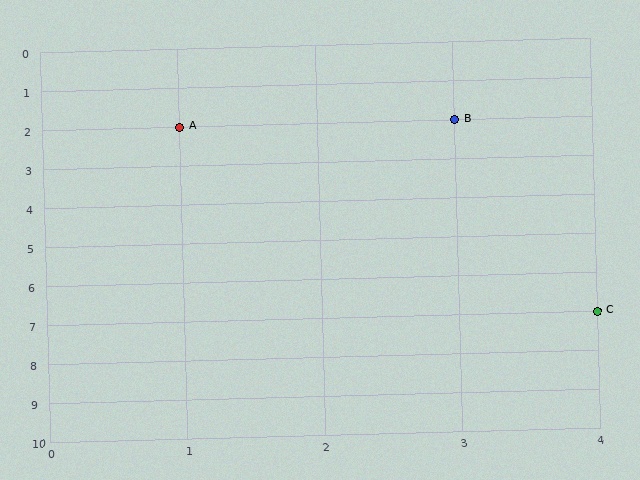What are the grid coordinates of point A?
Point A is at grid coordinates (1, 2).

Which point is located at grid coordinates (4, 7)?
Point C is at (4, 7).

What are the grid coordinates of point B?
Point B is at grid coordinates (3, 2).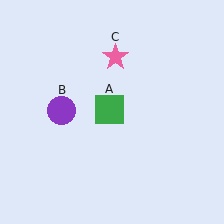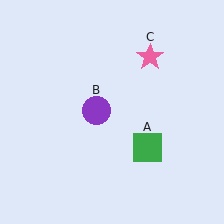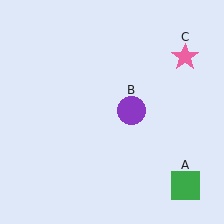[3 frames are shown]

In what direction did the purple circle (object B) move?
The purple circle (object B) moved right.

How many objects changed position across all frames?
3 objects changed position: green square (object A), purple circle (object B), pink star (object C).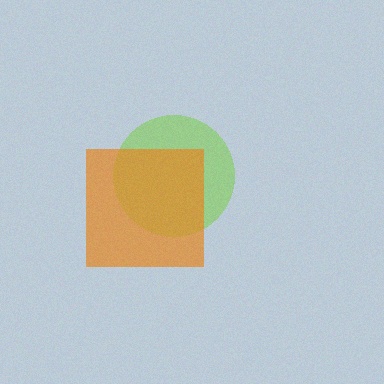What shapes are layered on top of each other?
The layered shapes are: a lime circle, an orange square.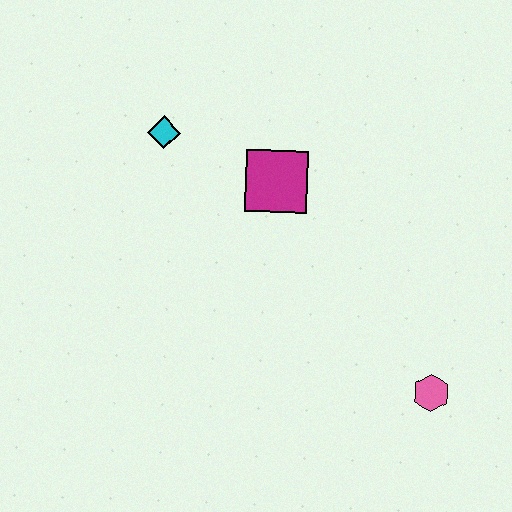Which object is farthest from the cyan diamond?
The pink hexagon is farthest from the cyan diamond.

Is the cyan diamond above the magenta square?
Yes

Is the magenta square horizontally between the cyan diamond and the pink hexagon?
Yes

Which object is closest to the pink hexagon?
The magenta square is closest to the pink hexagon.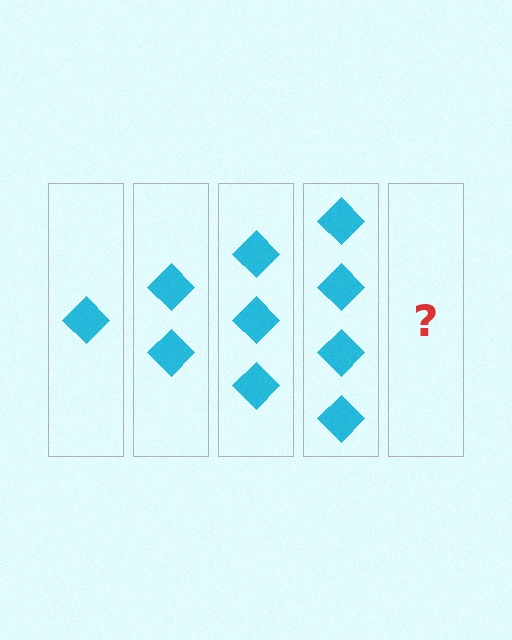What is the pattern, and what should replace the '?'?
The pattern is that each step adds one more diamond. The '?' should be 5 diamonds.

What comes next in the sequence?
The next element should be 5 diamonds.